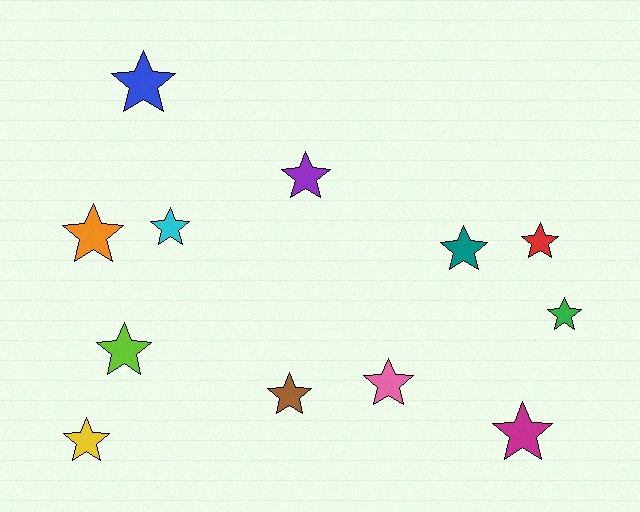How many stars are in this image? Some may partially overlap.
There are 12 stars.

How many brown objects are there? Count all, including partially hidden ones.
There is 1 brown object.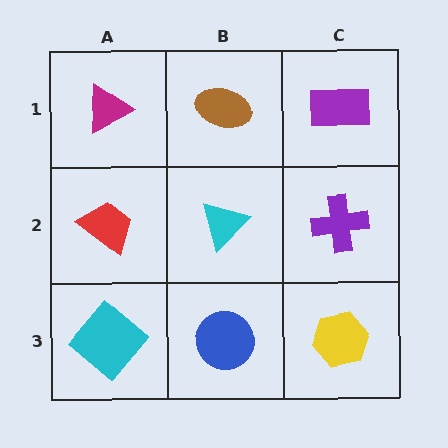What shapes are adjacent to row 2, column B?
A brown ellipse (row 1, column B), a blue circle (row 3, column B), a red trapezoid (row 2, column A), a purple cross (row 2, column C).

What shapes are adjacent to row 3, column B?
A cyan triangle (row 2, column B), a cyan diamond (row 3, column A), a yellow hexagon (row 3, column C).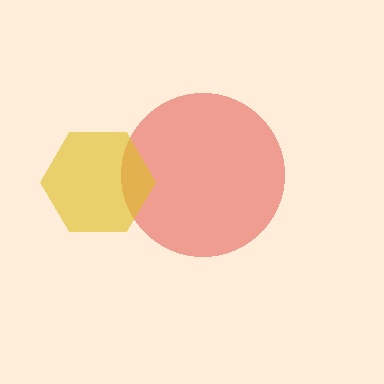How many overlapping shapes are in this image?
There are 2 overlapping shapes in the image.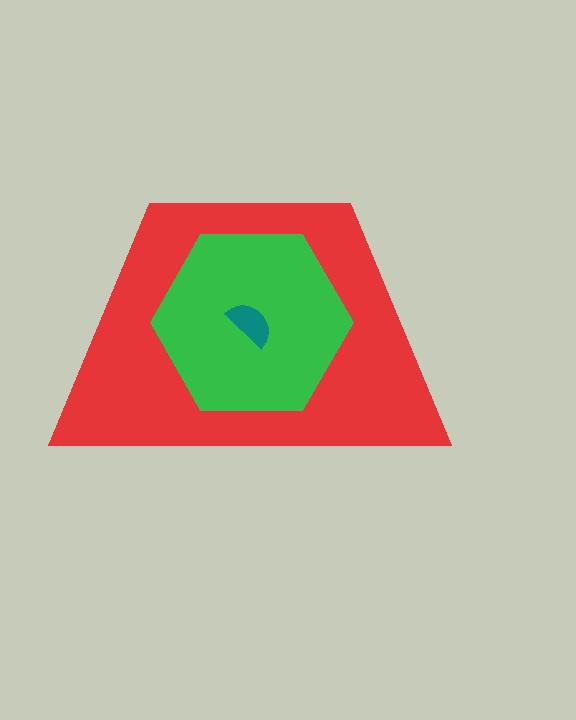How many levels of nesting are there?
3.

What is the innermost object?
The teal semicircle.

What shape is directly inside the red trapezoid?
The green hexagon.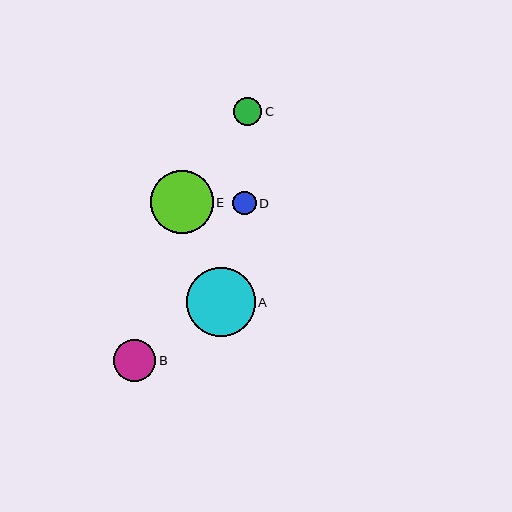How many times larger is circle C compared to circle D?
Circle C is approximately 1.2 times the size of circle D.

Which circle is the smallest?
Circle D is the smallest with a size of approximately 23 pixels.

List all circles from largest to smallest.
From largest to smallest: A, E, B, C, D.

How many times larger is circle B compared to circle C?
Circle B is approximately 1.5 times the size of circle C.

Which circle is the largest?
Circle A is the largest with a size of approximately 69 pixels.